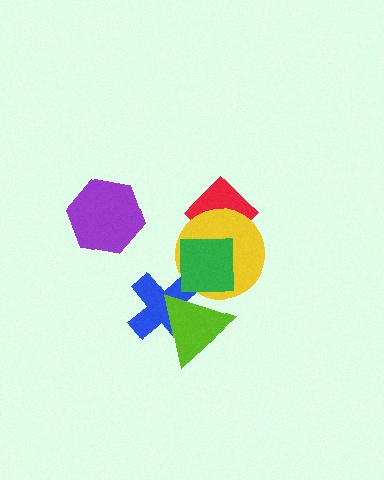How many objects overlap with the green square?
3 objects overlap with the green square.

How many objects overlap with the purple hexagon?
0 objects overlap with the purple hexagon.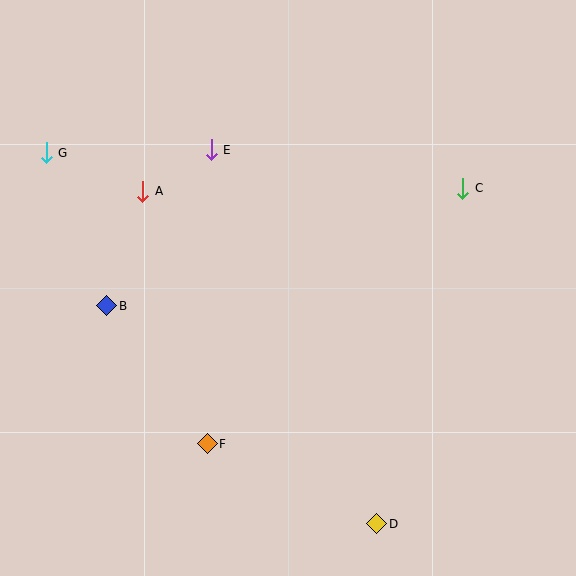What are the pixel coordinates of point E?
Point E is at (211, 150).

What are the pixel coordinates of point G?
Point G is at (46, 153).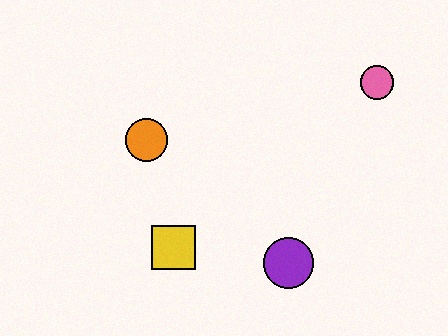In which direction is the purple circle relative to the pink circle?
The purple circle is below the pink circle.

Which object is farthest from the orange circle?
The pink circle is farthest from the orange circle.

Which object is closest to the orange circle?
The yellow square is closest to the orange circle.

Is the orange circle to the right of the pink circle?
No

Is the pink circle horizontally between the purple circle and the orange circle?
No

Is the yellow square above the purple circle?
Yes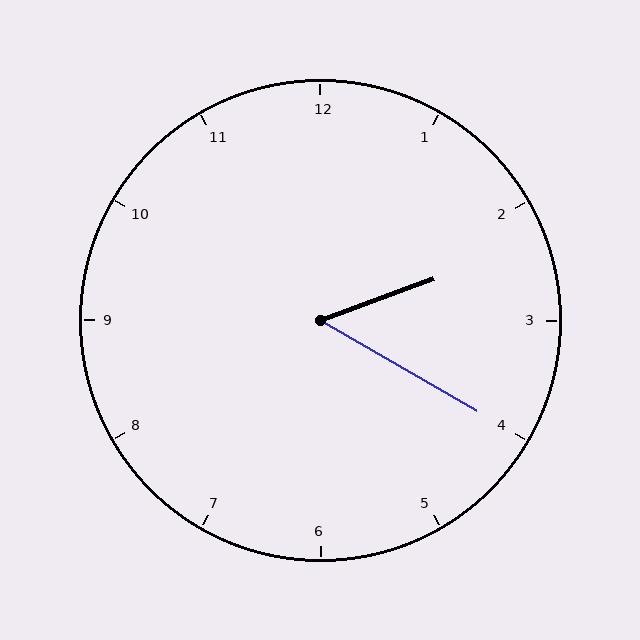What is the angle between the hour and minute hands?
Approximately 50 degrees.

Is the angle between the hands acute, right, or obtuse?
It is acute.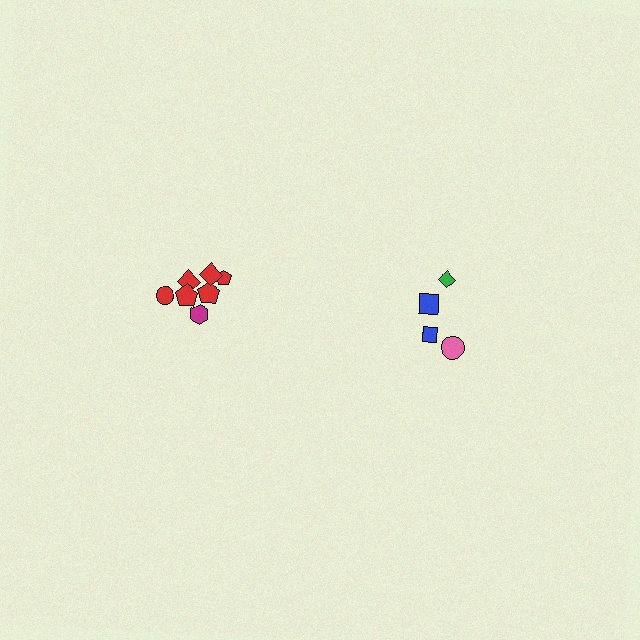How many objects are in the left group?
There are 7 objects.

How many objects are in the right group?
There are 4 objects.